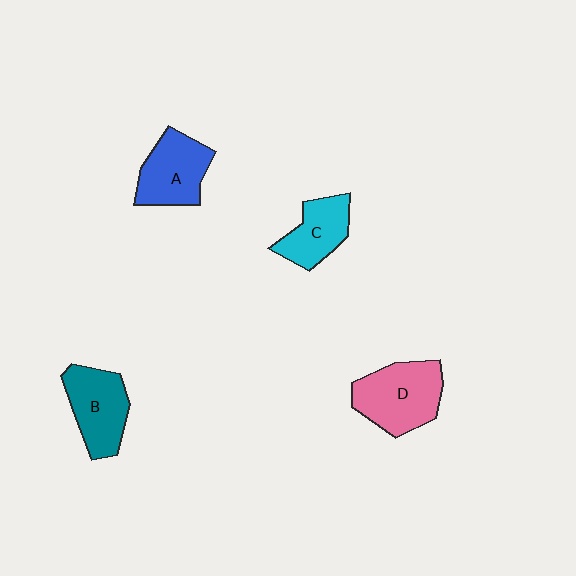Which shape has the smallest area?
Shape C (cyan).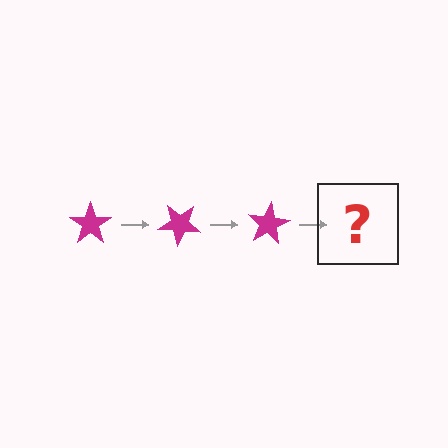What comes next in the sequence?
The next element should be a magenta star rotated 120 degrees.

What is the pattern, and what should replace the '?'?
The pattern is that the star rotates 40 degrees each step. The '?' should be a magenta star rotated 120 degrees.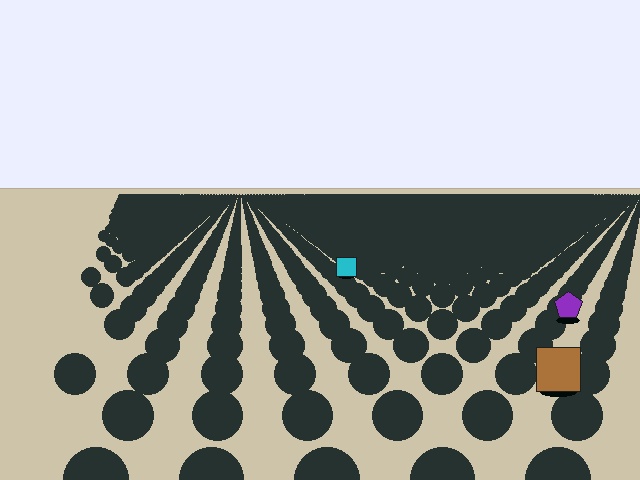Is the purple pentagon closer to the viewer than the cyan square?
Yes. The purple pentagon is closer — you can tell from the texture gradient: the ground texture is coarser near it.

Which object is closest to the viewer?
The brown square is closest. The texture marks near it are larger and more spread out.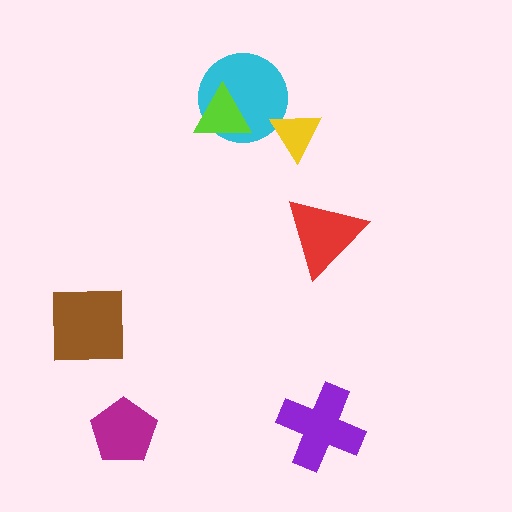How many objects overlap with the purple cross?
0 objects overlap with the purple cross.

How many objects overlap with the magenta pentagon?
0 objects overlap with the magenta pentagon.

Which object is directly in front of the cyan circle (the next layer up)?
The yellow triangle is directly in front of the cyan circle.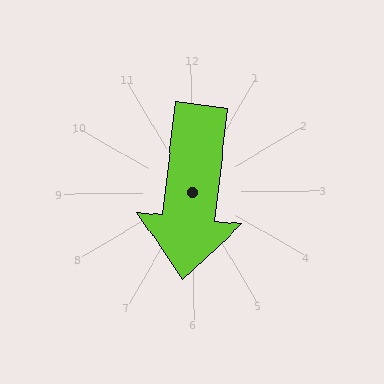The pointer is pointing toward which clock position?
Roughly 6 o'clock.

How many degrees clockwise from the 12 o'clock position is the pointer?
Approximately 187 degrees.